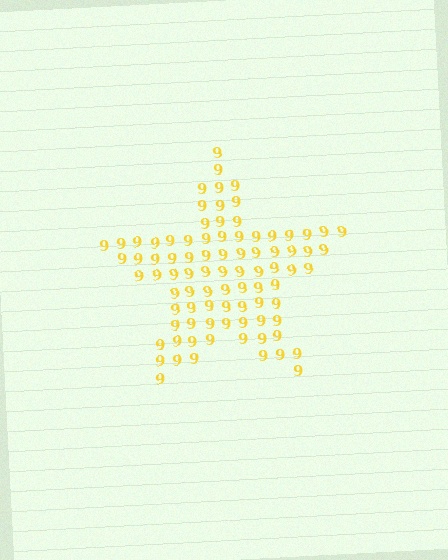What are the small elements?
The small elements are digit 9's.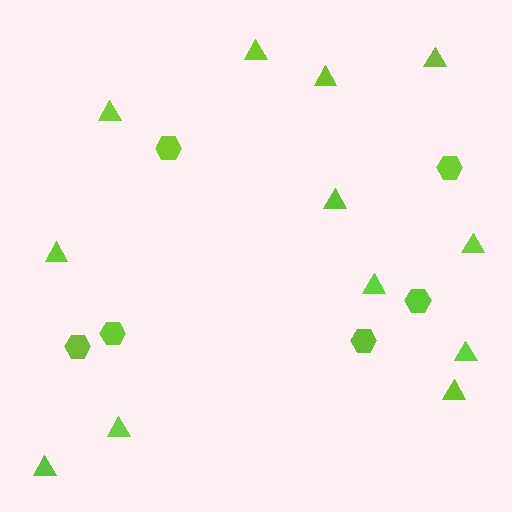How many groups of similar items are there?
There are 2 groups: one group of hexagons (6) and one group of triangles (12).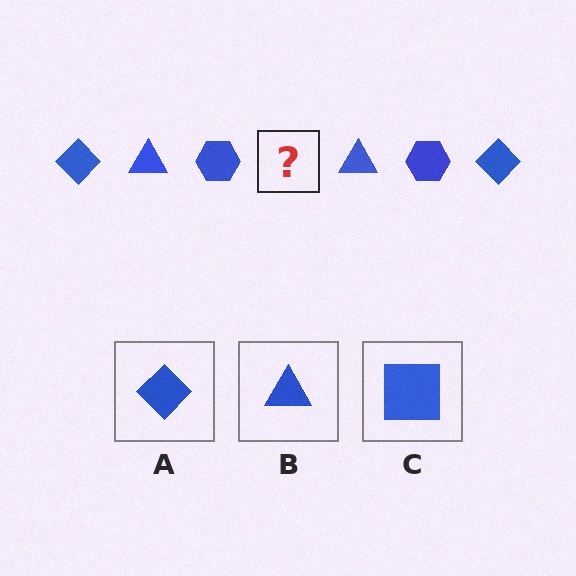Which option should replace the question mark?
Option A.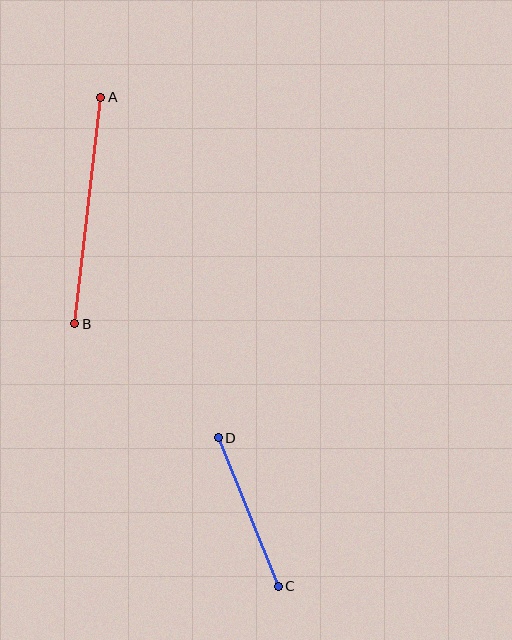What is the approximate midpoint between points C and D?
The midpoint is at approximately (248, 512) pixels.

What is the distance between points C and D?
The distance is approximately 160 pixels.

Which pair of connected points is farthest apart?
Points A and B are farthest apart.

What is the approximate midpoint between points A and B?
The midpoint is at approximately (88, 211) pixels.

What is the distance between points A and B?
The distance is approximately 228 pixels.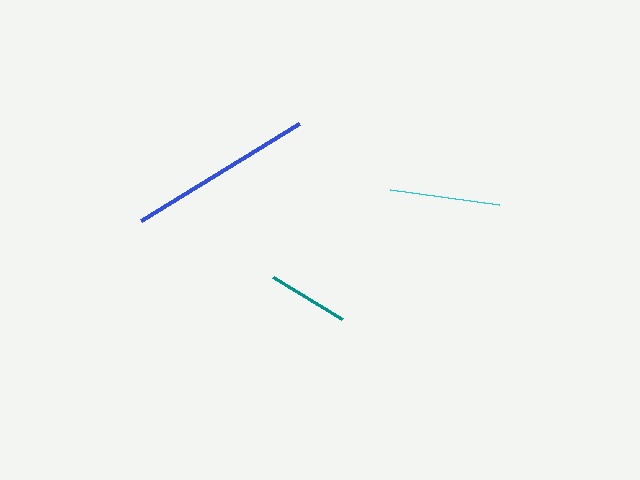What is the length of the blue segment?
The blue segment is approximately 185 pixels long.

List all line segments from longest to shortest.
From longest to shortest: blue, cyan, teal.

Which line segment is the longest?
The blue line is the longest at approximately 185 pixels.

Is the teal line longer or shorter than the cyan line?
The cyan line is longer than the teal line.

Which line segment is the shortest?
The teal line is the shortest at approximately 81 pixels.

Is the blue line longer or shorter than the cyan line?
The blue line is longer than the cyan line.